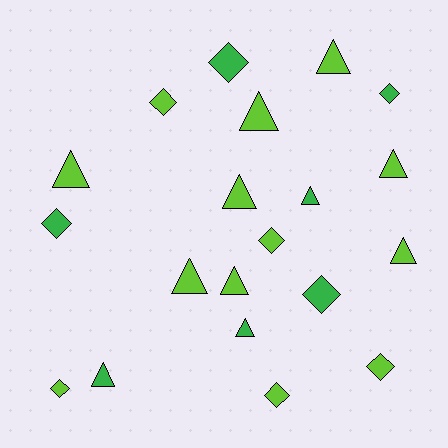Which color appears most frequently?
Lime, with 13 objects.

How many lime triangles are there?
There are 8 lime triangles.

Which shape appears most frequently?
Triangle, with 11 objects.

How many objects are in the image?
There are 20 objects.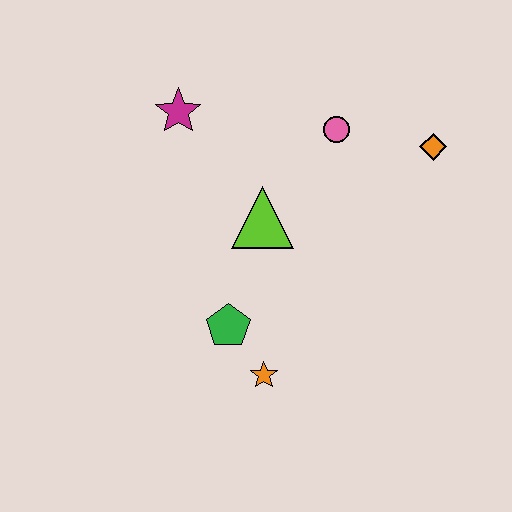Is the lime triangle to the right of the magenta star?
Yes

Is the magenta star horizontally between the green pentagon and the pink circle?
No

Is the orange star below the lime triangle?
Yes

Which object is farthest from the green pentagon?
The orange diamond is farthest from the green pentagon.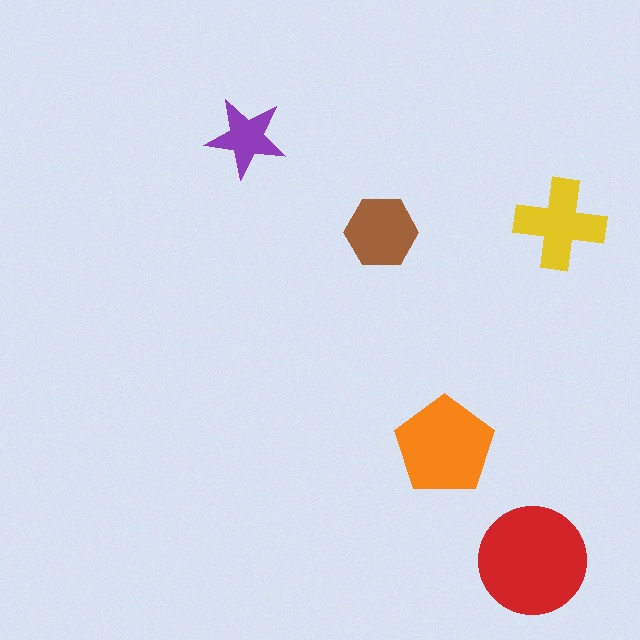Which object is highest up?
The purple star is topmost.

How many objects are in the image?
There are 5 objects in the image.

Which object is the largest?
The red circle.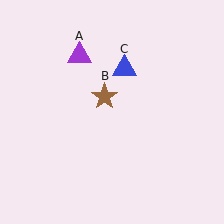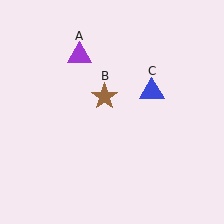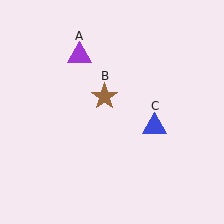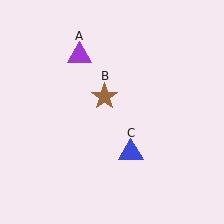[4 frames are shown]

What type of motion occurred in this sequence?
The blue triangle (object C) rotated clockwise around the center of the scene.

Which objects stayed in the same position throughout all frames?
Purple triangle (object A) and brown star (object B) remained stationary.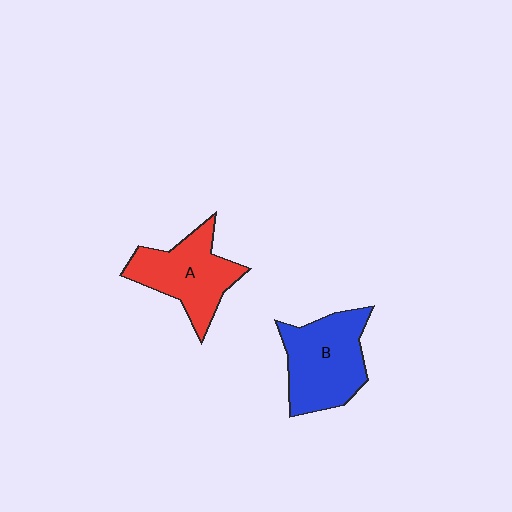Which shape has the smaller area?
Shape A (red).